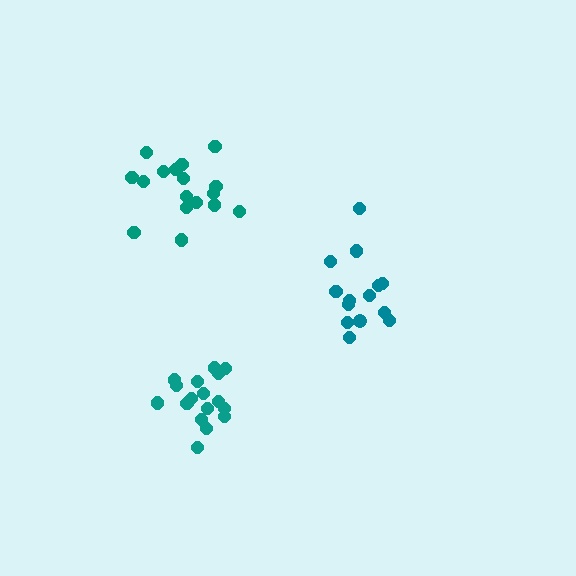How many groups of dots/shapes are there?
There are 3 groups.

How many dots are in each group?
Group 1: 14 dots, Group 2: 17 dots, Group 3: 17 dots (48 total).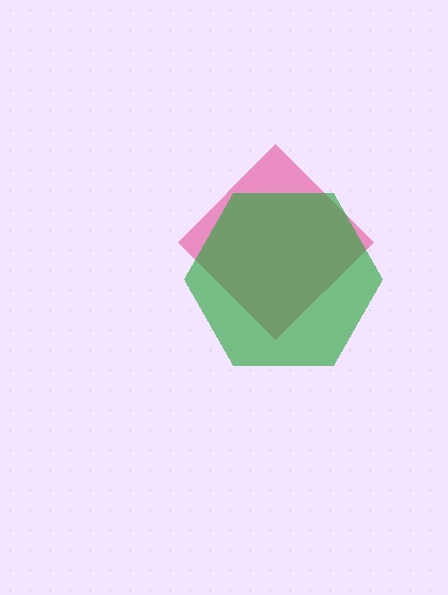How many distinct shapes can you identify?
There are 2 distinct shapes: a pink diamond, a green hexagon.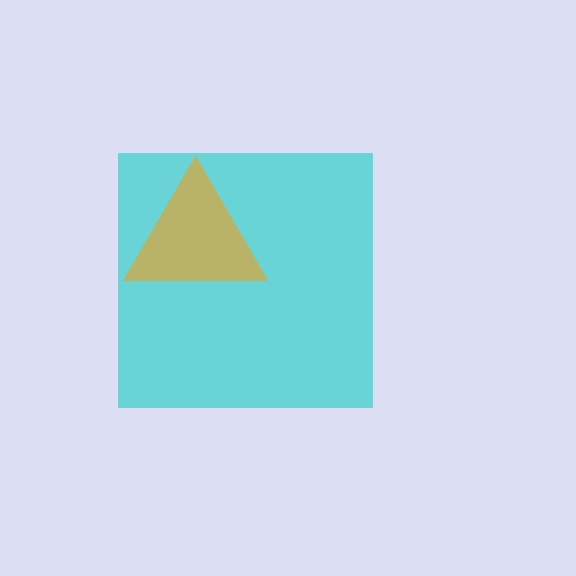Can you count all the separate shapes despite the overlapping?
Yes, there are 2 separate shapes.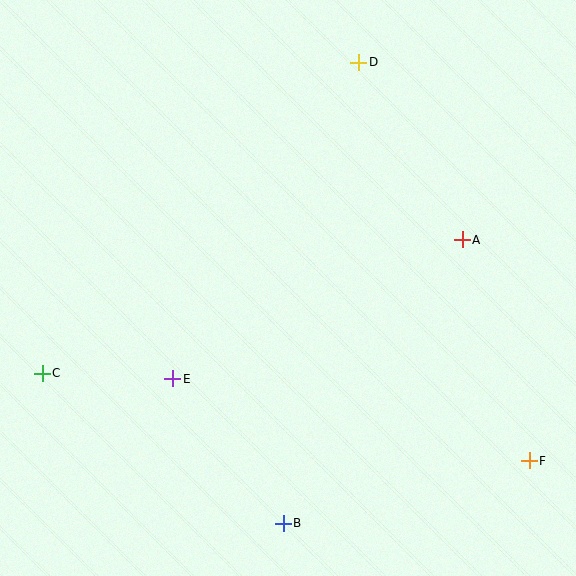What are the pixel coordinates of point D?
Point D is at (359, 62).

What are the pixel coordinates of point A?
Point A is at (462, 240).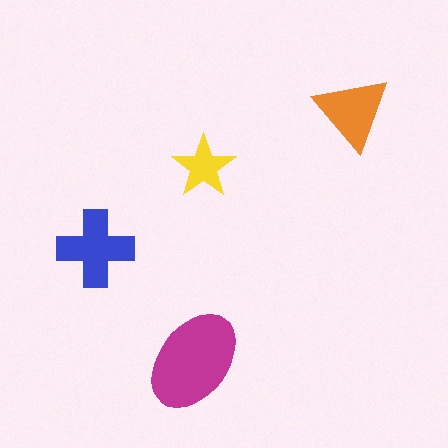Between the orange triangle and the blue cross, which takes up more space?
The blue cross.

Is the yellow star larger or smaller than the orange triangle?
Smaller.